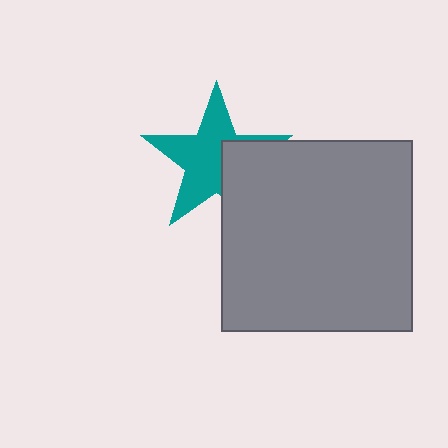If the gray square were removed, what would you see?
You would see the complete teal star.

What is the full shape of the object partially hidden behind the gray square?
The partially hidden object is a teal star.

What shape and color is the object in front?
The object in front is a gray square.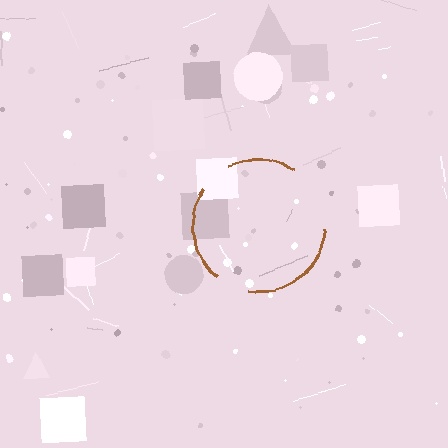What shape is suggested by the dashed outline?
The dashed outline suggests a circle.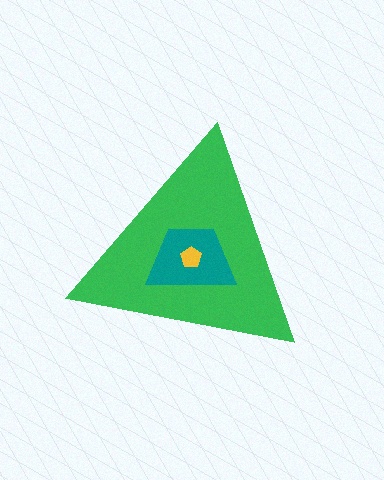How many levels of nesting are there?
3.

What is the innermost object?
The yellow pentagon.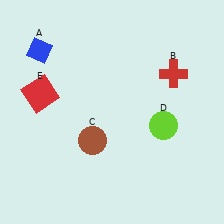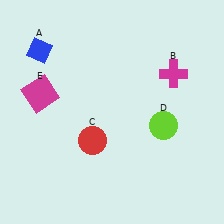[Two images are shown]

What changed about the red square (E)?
In Image 1, E is red. In Image 2, it changed to magenta.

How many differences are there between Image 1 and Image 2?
There are 3 differences between the two images.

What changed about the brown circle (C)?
In Image 1, C is brown. In Image 2, it changed to red.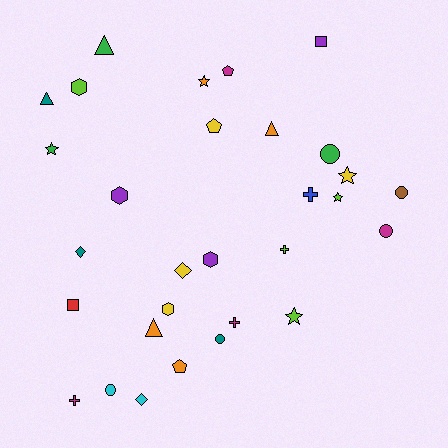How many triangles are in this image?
There are 4 triangles.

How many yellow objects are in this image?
There are 4 yellow objects.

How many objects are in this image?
There are 30 objects.